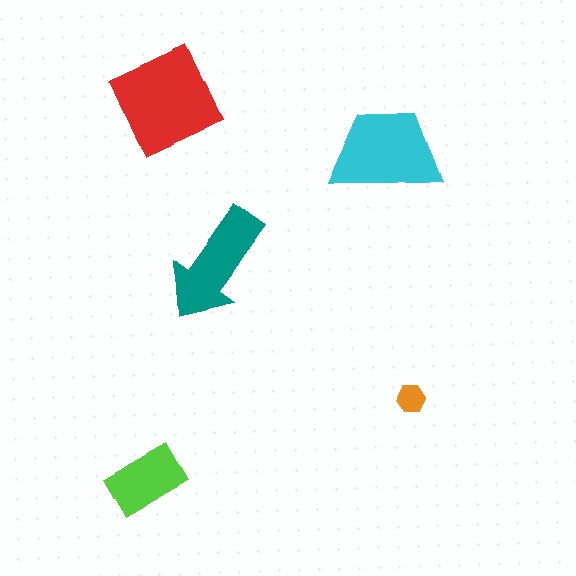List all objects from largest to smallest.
The red diamond, the cyan trapezoid, the teal arrow, the lime rectangle, the orange hexagon.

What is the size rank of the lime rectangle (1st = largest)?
4th.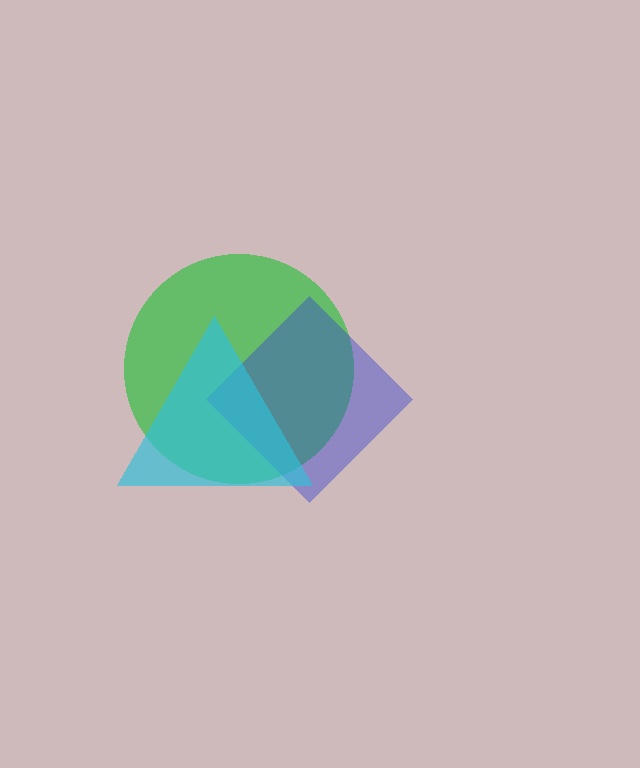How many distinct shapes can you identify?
There are 3 distinct shapes: a green circle, a blue diamond, a cyan triangle.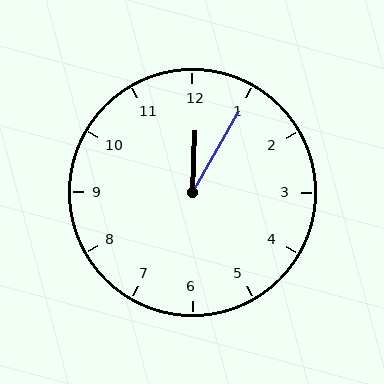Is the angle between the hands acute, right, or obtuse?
It is acute.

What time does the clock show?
12:05.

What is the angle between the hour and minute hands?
Approximately 28 degrees.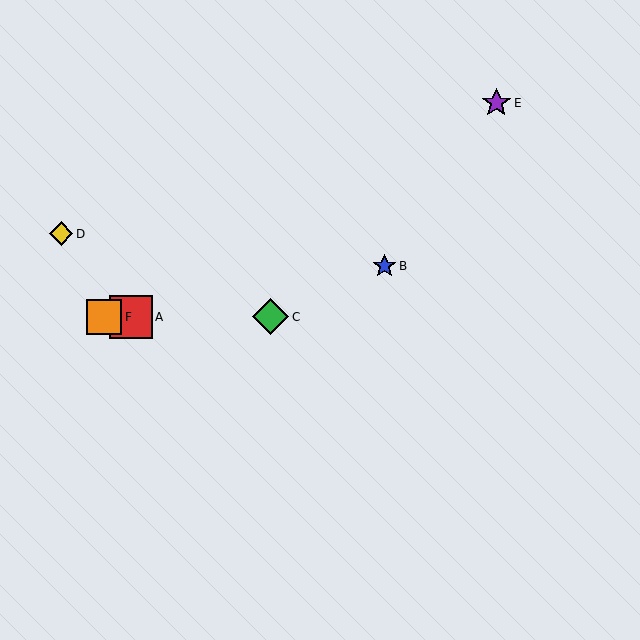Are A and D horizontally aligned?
No, A is at y≈317 and D is at y≈234.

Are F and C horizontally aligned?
Yes, both are at y≈317.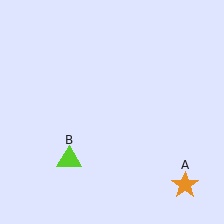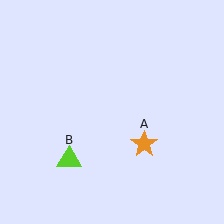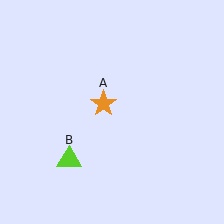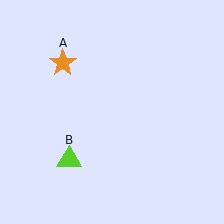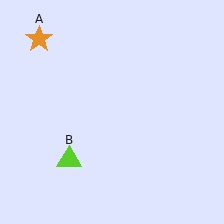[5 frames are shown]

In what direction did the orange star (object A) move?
The orange star (object A) moved up and to the left.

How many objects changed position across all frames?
1 object changed position: orange star (object A).